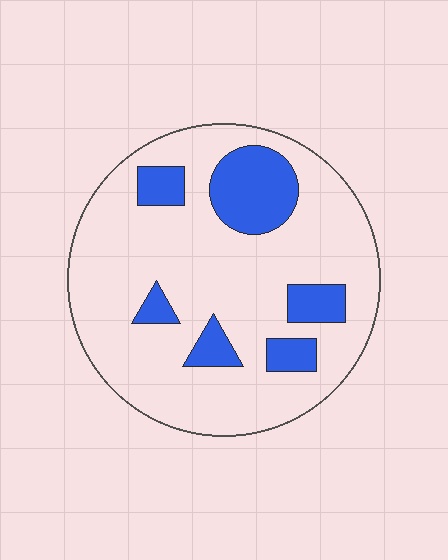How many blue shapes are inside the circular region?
6.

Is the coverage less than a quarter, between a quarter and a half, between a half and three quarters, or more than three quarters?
Less than a quarter.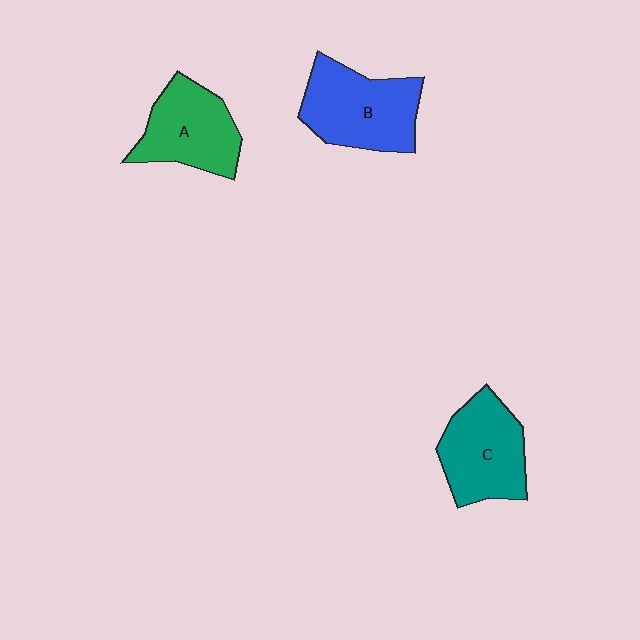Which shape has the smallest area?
Shape A (green).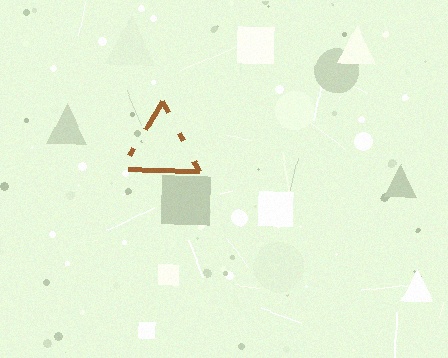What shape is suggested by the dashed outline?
The dashed outline suggests a triangle.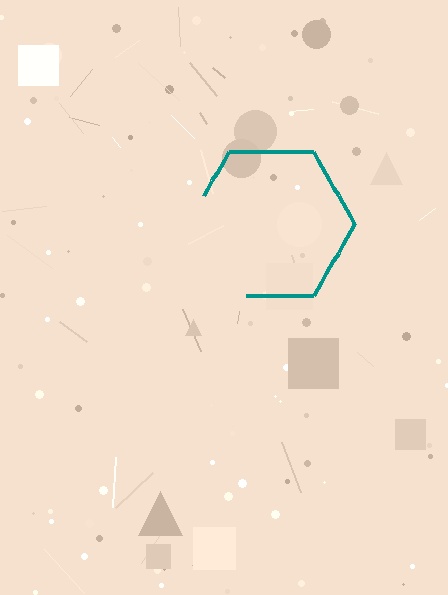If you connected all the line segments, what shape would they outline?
They would outline a hexagon.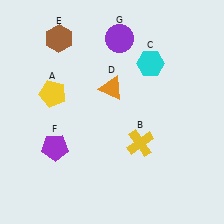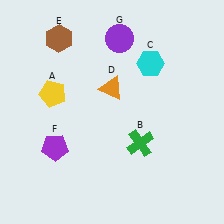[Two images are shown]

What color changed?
The cross (B) changed from yellow in Image 1 to green in Image 2.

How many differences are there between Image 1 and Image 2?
There is 1 difference between the two images.